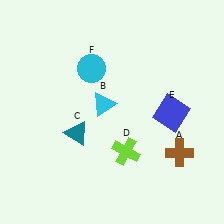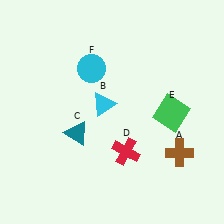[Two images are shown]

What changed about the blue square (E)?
In Image 1, E is blue. In Image 2, it changed to green.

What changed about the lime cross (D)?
In Image 1, D is lime. In Image 2, it changed to red.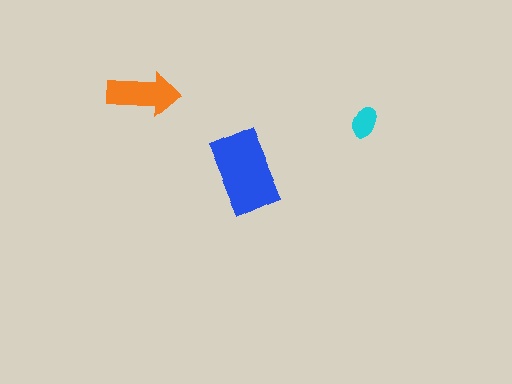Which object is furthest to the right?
The cyan ellipse is rightmost.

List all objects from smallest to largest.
The cyan ellipse, the orange arrow, the blue rectangle.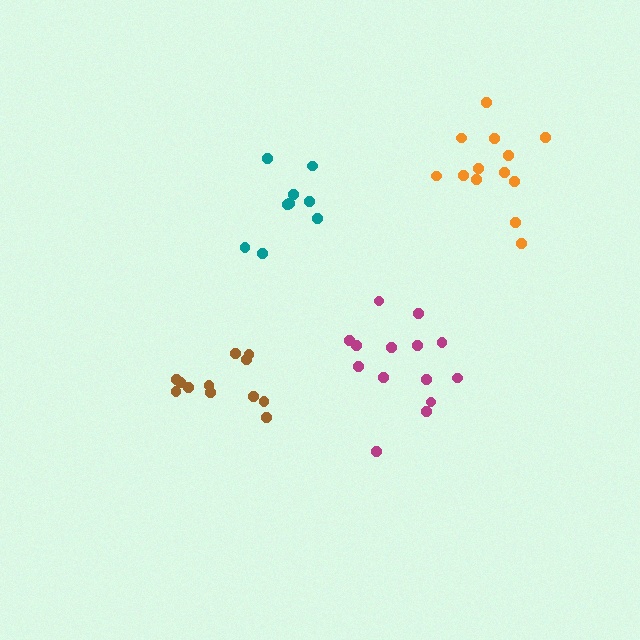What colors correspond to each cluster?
The clusters are colored: magenta, brown, teal, orange.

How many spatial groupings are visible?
There are 4 spatial groupings.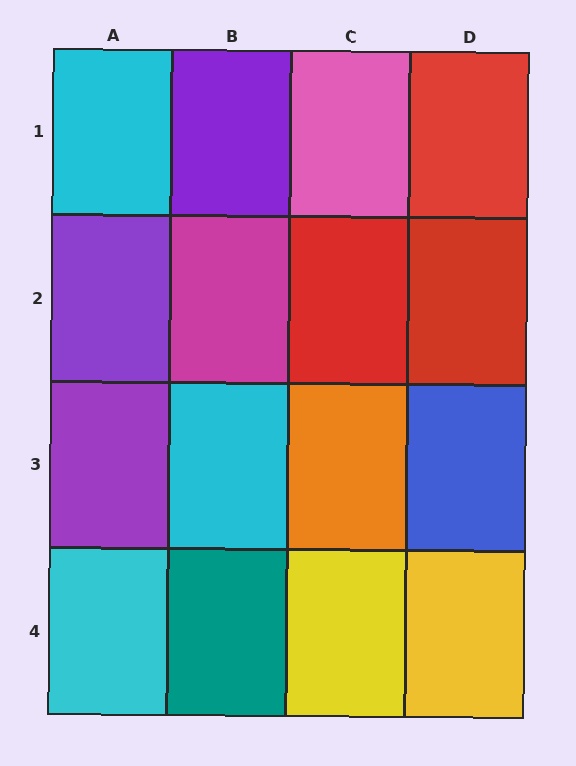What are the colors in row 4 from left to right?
Cyan, teal, yellow, yellow.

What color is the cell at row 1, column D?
Red.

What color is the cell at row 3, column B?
Cyan.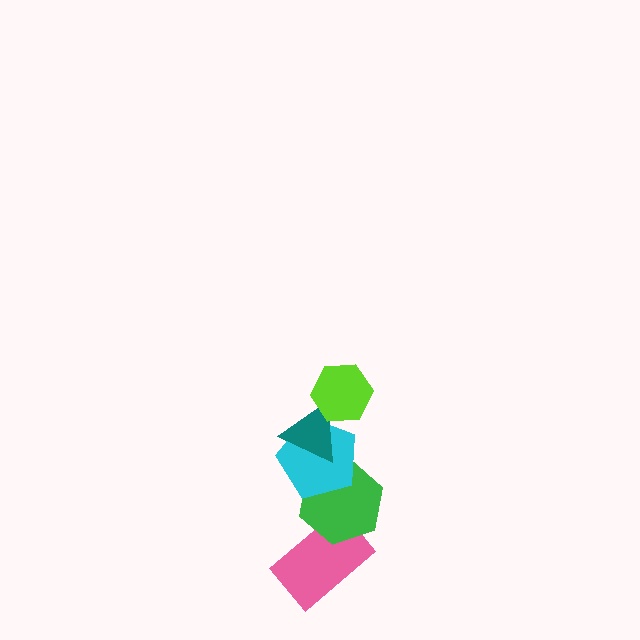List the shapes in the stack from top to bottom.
From top to bottom: the lime hexagon, the teal triangle, the cyan pentagon, the green hexagon, the pink rectangle.